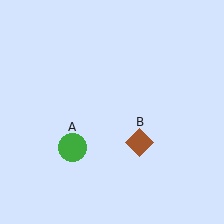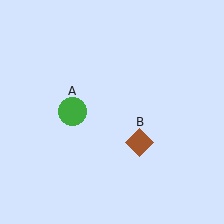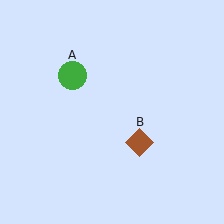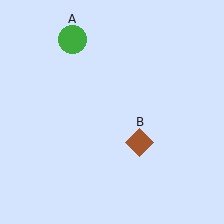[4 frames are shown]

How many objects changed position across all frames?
1 object changed position: green circle (object A).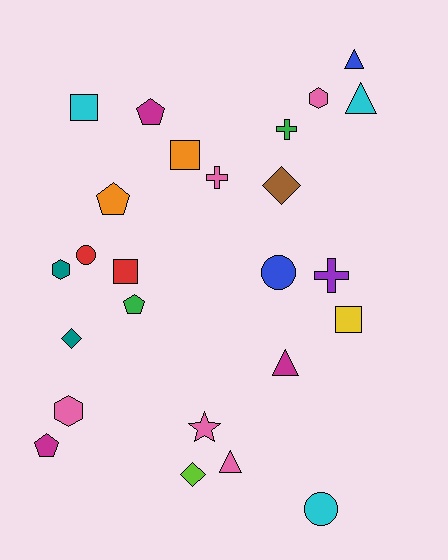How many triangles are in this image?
There are 4 triangles.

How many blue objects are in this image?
There are 2 blue objects.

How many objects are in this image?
There are 25 objects.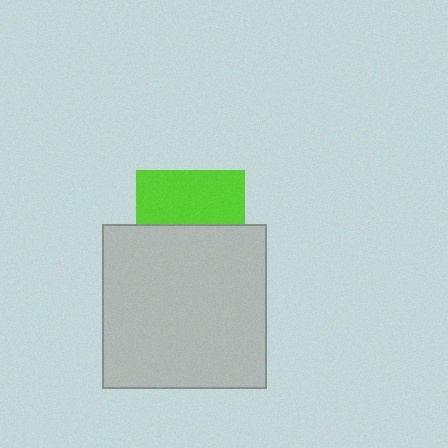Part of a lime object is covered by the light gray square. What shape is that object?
It is a square.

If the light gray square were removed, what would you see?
You would see the complete lime square.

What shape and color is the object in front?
The object in front is a light gray square.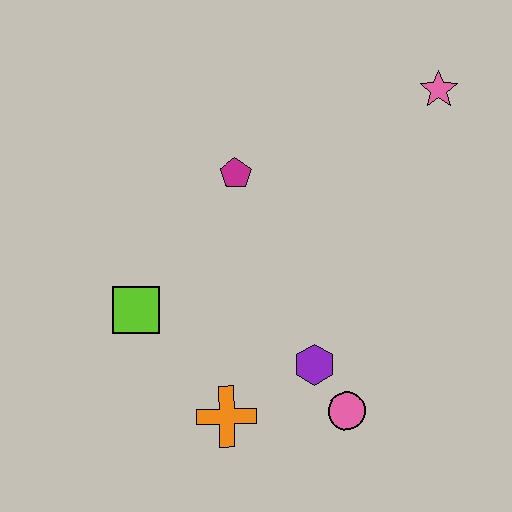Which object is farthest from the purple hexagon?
The pink star is farthest from the purple hexagon.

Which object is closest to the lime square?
The orange cross is closest to the lime square.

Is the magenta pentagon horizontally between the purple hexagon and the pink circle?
No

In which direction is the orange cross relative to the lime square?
The orange cross is below the lime square.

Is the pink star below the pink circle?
No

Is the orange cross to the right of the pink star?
No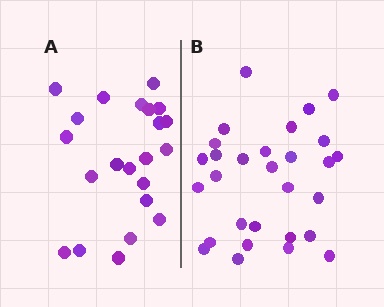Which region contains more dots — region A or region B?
Region B (the right region) has more dots.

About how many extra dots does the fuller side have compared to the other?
Region B has roughly 8 or so more dots than region A.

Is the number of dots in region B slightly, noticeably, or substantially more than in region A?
Region B has noticeably more, but not dramatically so. The ratio is roughly 1.3 to 1.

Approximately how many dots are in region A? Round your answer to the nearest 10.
About 20 dots. (The exact count is 22, which rounds to 20.)